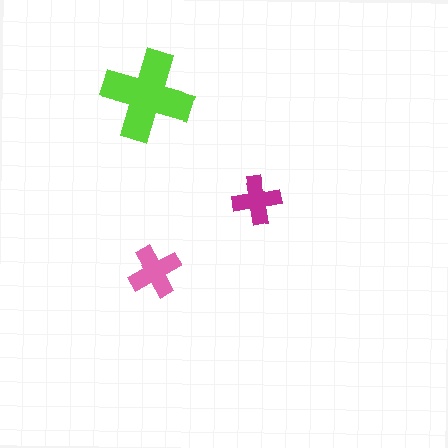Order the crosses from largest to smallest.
the lime one, the pink one, the magenta one.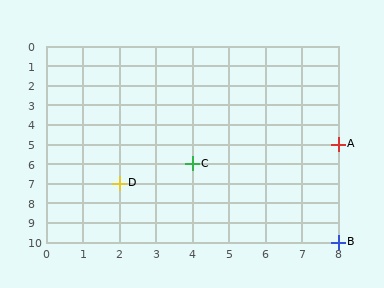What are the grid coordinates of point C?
Point C is at grid coordinates (4, 6).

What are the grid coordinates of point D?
Point D is at grid coordinates (2, 7).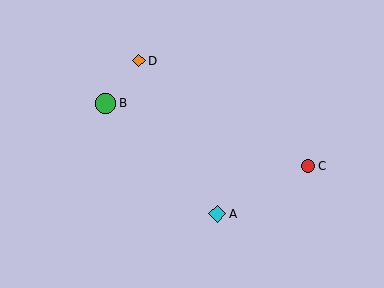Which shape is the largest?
The green circle (labeled B) is the largest.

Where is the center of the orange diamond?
The center of the orange diamond is at (139, 61).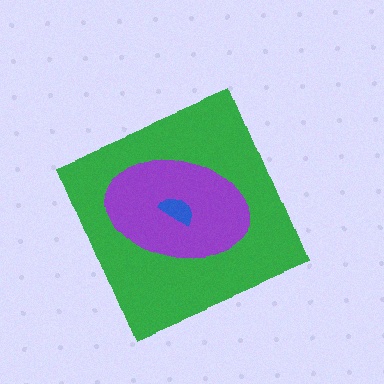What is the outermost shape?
The green diamond.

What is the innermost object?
The blue semicircle.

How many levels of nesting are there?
3.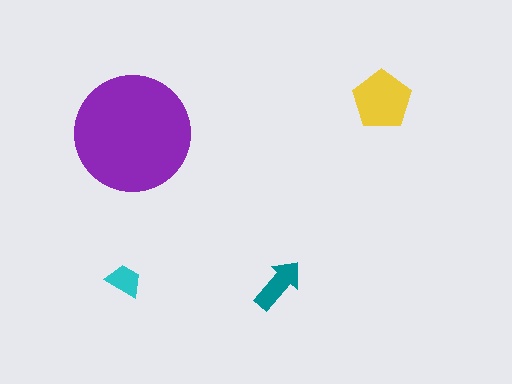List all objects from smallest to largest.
The cyan trapezoid, the teal arrow, the yellow pentagon, the purple circle.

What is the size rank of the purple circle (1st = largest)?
1st.